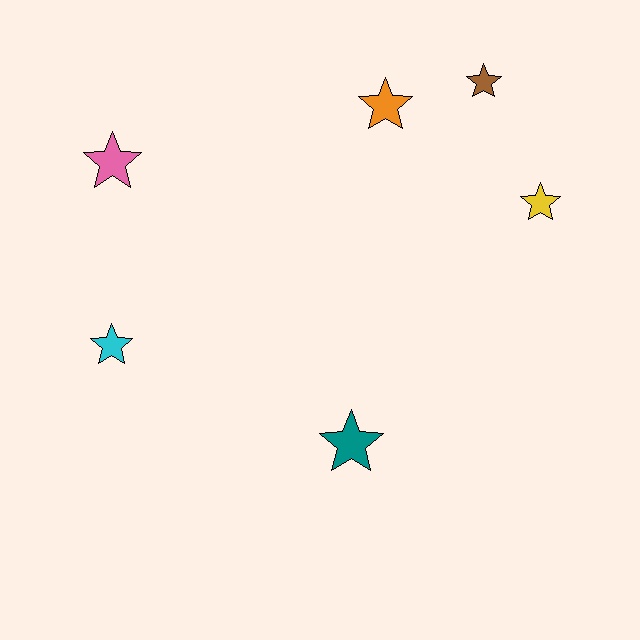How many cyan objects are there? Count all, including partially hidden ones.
There is 1 cyan object.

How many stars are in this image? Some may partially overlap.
There are 6 stars.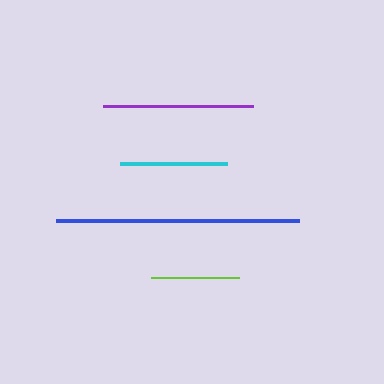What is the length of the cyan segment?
The cyan segment is approximately 107 pixels long.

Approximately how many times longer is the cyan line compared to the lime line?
The cyan line is approximately 1.2 times the length of the lime line.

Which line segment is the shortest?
The lime line is the shortest at approximately 88 pixels.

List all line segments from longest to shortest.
From longest to shortest: blue, purple, cyan, lime.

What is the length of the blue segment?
The blue segment is approximately 243 pixels long.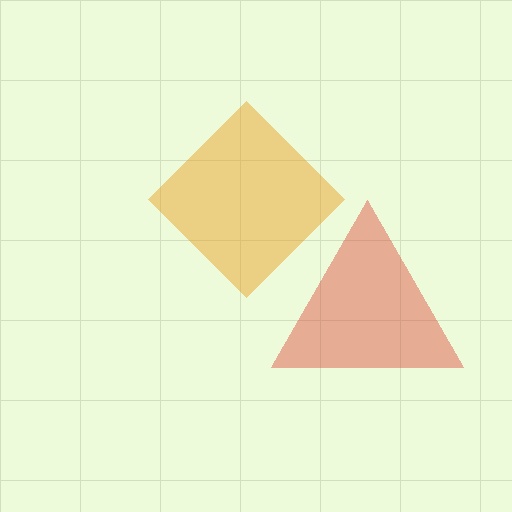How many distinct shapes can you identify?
There are 2 distinct shapes: a red triangle, an orange diamond.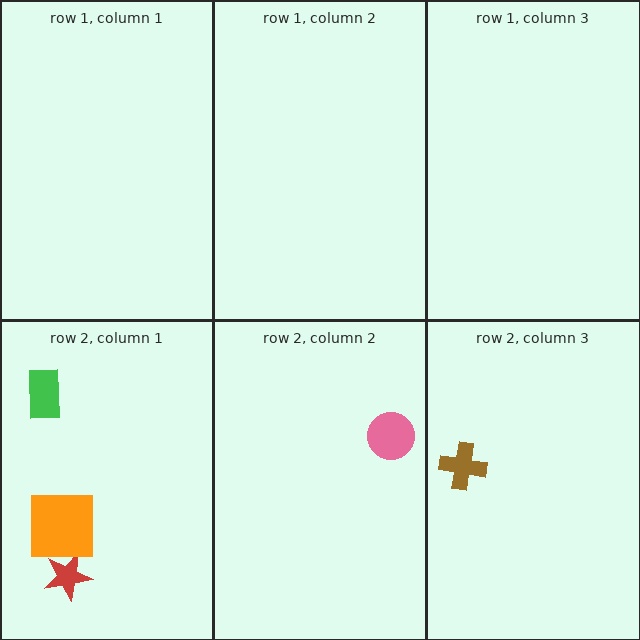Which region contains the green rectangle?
The row 2, column 1 region.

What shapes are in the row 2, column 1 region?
The red star, the green rectangle, the orange square.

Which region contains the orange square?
The row 2, column 1 region.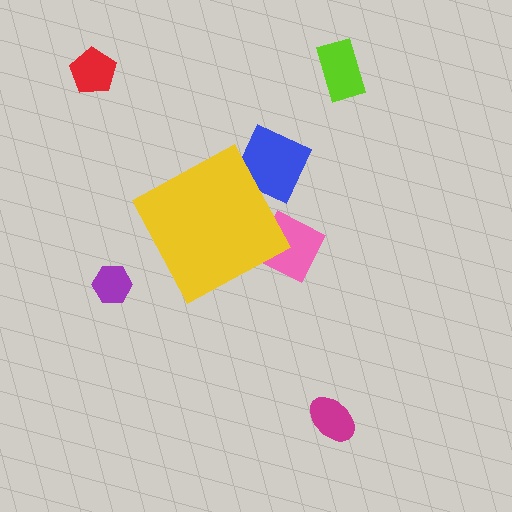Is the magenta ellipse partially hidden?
No, the magenta ellipse is fully visible.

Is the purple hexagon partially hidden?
No, the purple hexagon is fully visible.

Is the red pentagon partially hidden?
No, the red pentagon is fully visible.